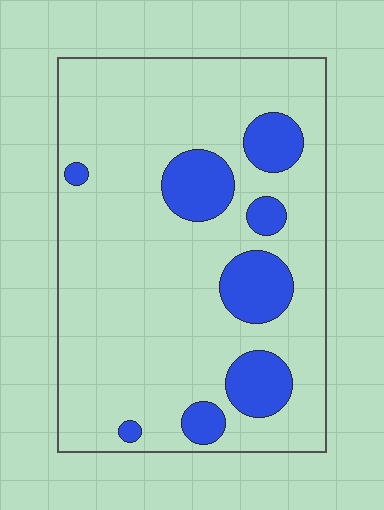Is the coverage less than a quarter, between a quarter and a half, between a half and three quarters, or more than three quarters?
Less than a quarter.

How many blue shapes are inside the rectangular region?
8.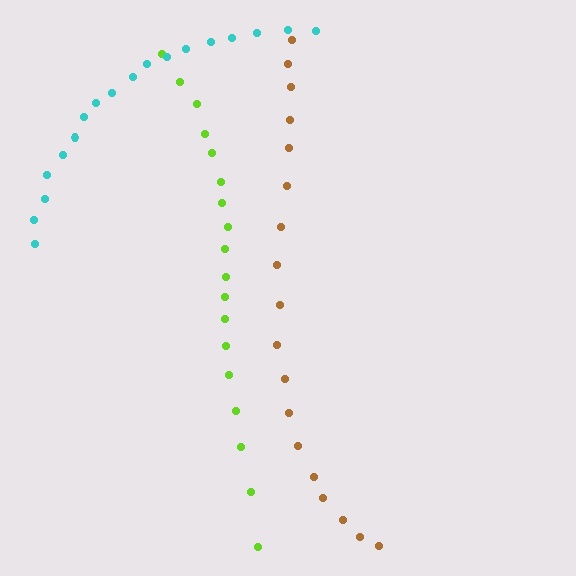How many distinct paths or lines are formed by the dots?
There are 3 distinct paths.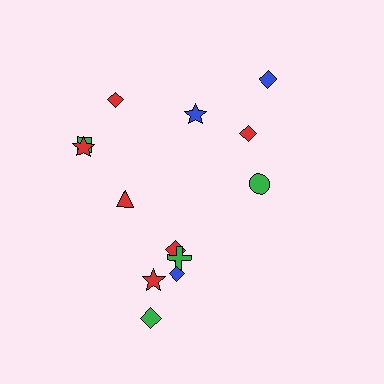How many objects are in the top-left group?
There are 5 objects.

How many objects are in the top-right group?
There are 3 objects.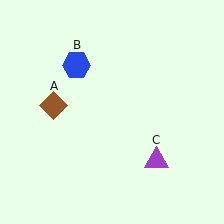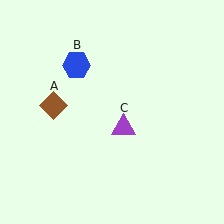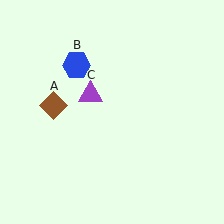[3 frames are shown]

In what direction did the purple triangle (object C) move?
The purple triangle (object C) moved up and to the left.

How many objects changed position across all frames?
1 object changed position: purple triangle (object C).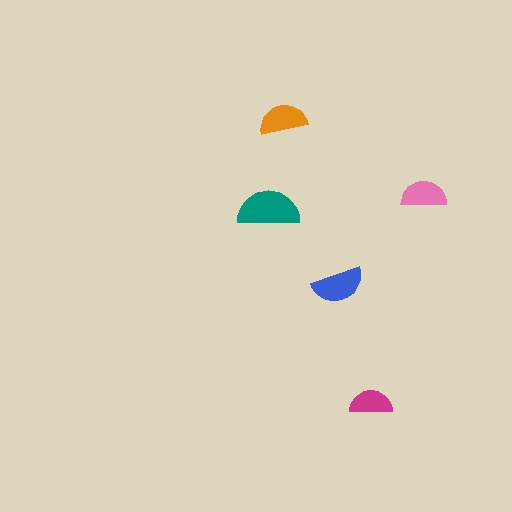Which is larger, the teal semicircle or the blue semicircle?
The teal one.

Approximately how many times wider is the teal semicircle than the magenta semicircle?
About 1.5 times wider.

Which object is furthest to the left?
The teal semicircle is leftmost.